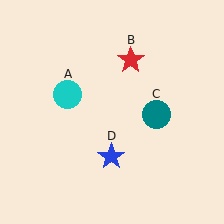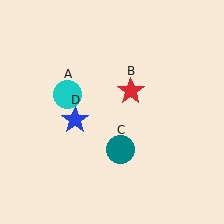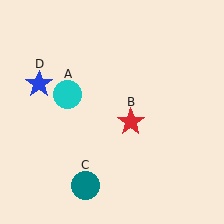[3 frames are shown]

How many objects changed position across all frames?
3 objects changed position: red star (object B), teal circle (object C), blue star (object D).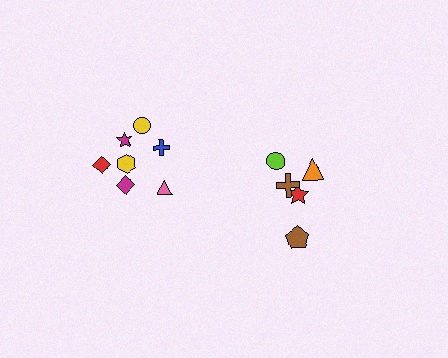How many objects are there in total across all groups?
There are 12 objects.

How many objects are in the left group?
There are 7 objects.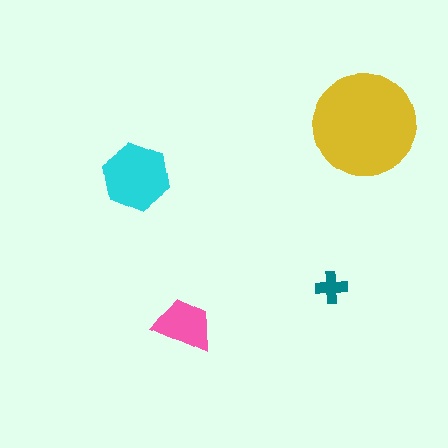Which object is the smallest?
The teal cross.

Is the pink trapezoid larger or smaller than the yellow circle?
Smaller.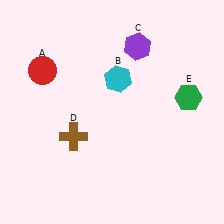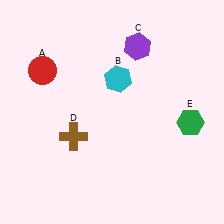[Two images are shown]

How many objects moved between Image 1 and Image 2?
1 object moved between the two images.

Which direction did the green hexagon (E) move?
The green hexagon (E) moved down.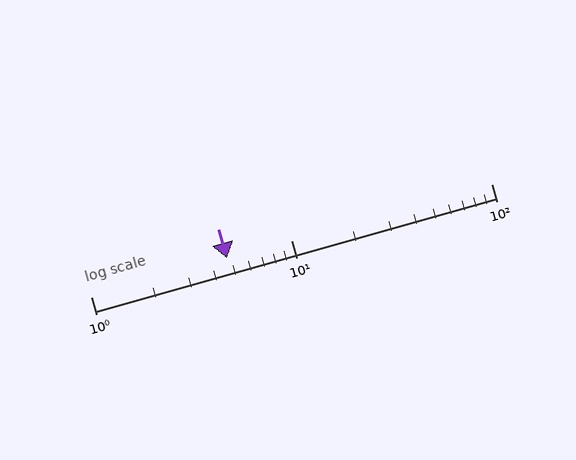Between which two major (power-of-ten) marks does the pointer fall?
The pointer is between 1 and 10.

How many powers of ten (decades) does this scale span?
The scale spans 2 decades, from 1 to 100.